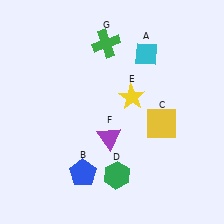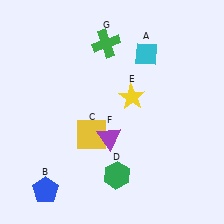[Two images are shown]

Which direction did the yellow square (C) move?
The yellow square (C) moved left.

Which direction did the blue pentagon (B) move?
The blue pentagon (B) moved left.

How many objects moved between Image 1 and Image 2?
2 objects moved between the two images.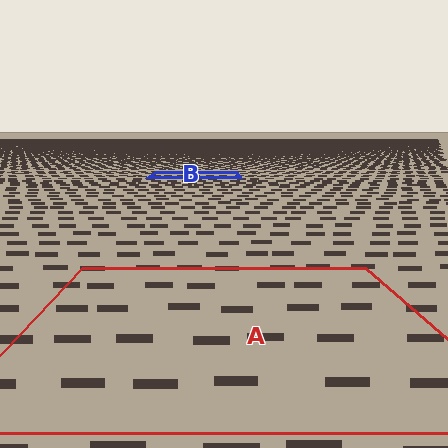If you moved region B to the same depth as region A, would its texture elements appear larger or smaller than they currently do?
They would appear larger. At a closer depth, the same texture elements are projected at a bigger on-screen size.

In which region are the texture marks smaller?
The texture marks are smaller in region B, because it is farther away.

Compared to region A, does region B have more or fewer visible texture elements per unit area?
Region B has more texture elements per unit area — they are packed more densely because it is farther away.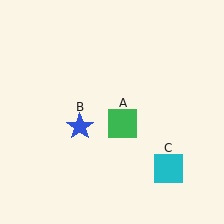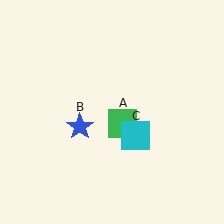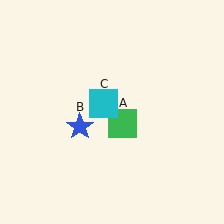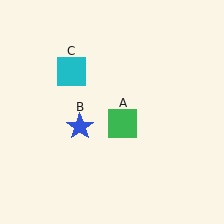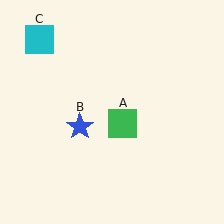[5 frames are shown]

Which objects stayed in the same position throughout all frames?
Green square (object A) and blue star (object B) remained stationary.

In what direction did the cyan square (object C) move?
The cyan square (object C) moved up and to the left.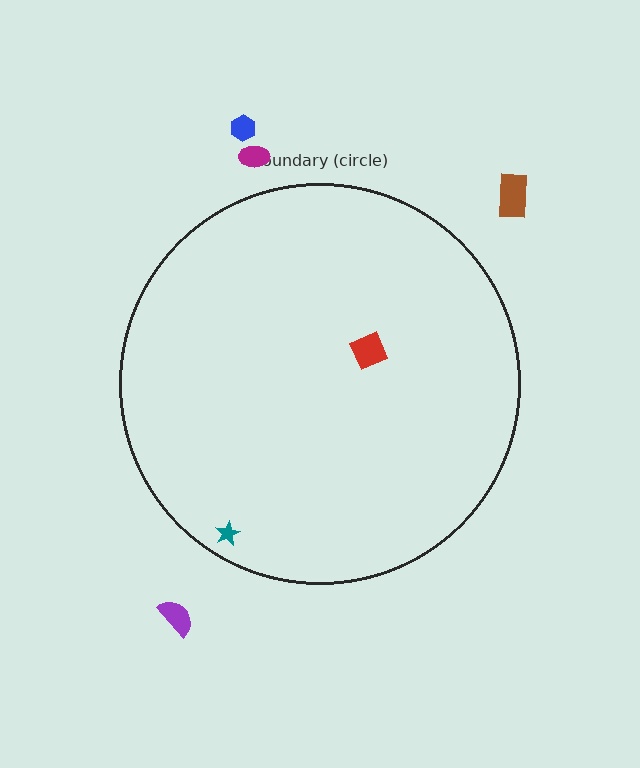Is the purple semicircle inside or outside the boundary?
Outside.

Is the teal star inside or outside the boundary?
Inside.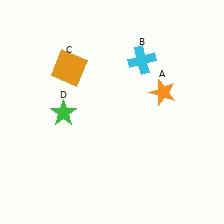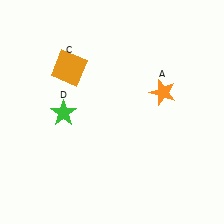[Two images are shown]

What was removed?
The cyan cross (B) was removed in Image 2.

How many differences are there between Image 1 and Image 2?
There is 1 difference between the two images.